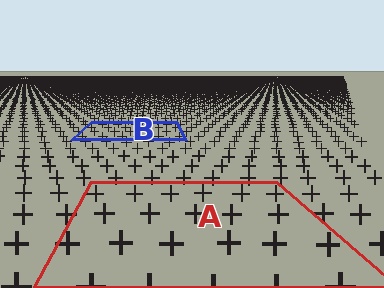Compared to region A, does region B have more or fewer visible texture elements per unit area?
Region B has more texture elements per unit area — they are packed more densely because it is farther away.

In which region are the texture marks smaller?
The texture marks are smaller in region B, because it is farther away.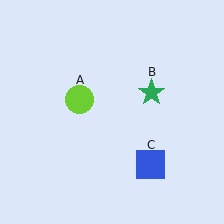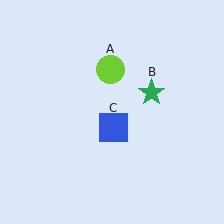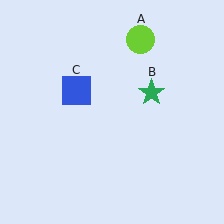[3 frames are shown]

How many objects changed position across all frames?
2 objects changed position: lime circle (object A), blue square (object C).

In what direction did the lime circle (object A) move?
The lime circle (object A) moved up and to the right.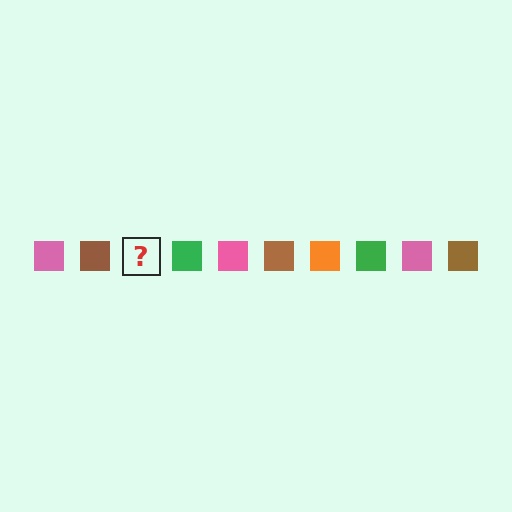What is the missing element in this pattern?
The missing element is an orange square.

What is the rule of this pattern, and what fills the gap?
The rule is that the pattern cycles through pink, brown, orange, green squares. The gap should be filled with an orange square.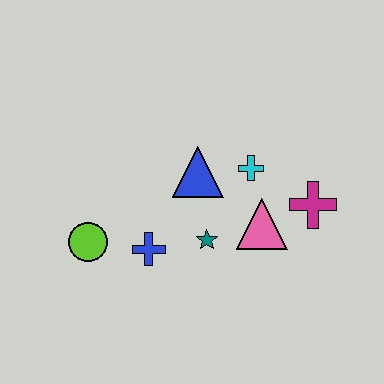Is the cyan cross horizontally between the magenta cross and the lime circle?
Yes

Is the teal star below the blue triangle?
Yes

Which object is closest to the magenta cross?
The pink triangle is closest to the magenta cross.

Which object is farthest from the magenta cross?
The lime circle is farthest from the magenta cross.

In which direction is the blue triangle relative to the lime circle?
The blue triangle is to the right of the lime circle.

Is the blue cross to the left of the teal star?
Yes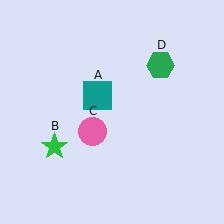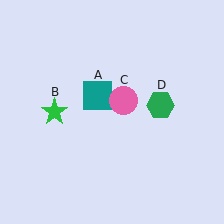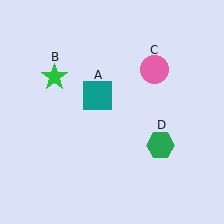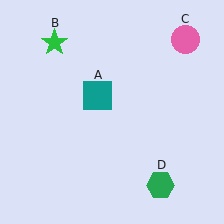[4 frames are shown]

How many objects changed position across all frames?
3 objects changed position: green star (object B), pink circle (object C), green hexagon (object D).